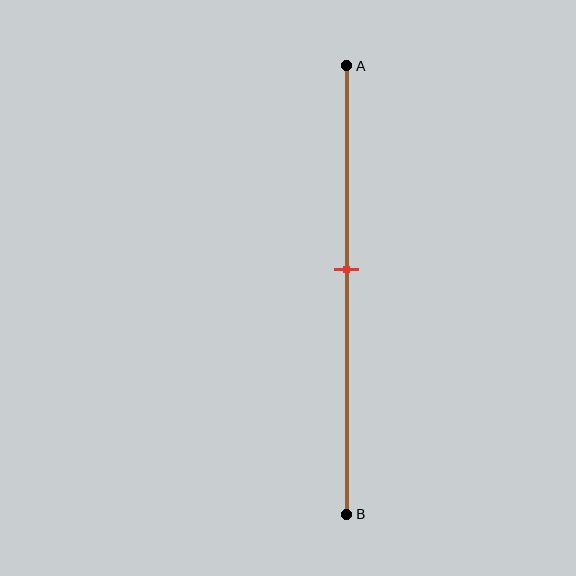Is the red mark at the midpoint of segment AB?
No, the mark is at about 45% from A, not at the 50% midpoint.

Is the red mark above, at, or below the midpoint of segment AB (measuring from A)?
The red mark is above the midpoint of segment AB.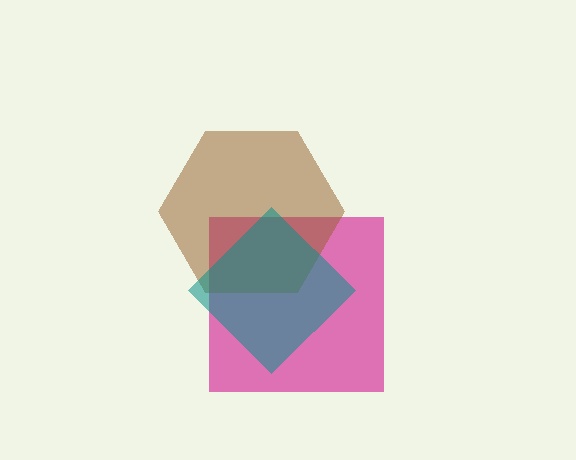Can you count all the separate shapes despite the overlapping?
Yes, there are 3 separate shapes.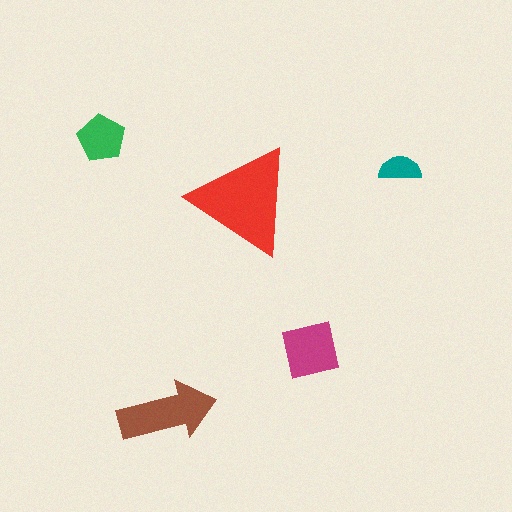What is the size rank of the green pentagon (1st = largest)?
4th.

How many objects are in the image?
There are 5 objects in the image.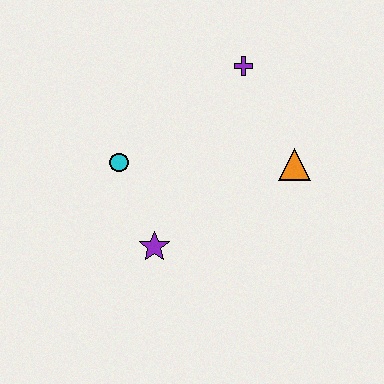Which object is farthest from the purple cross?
The purple star is farthest from the purple cross.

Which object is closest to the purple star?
The cyan circle is closest to the purple star.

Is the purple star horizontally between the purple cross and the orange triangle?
No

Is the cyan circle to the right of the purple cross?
No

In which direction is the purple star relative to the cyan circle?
The purple star is below the cyan circle.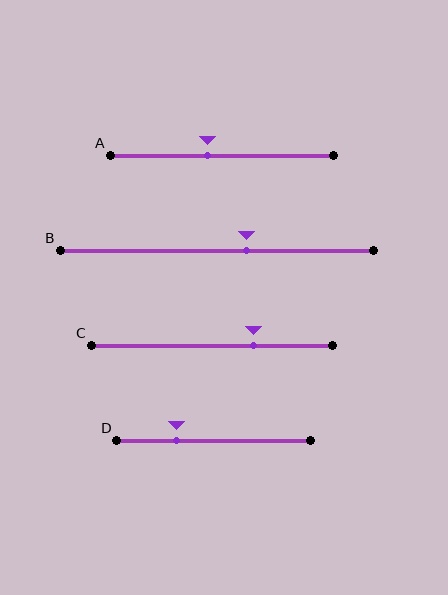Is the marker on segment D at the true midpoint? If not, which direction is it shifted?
No, the marker on segment D is shifted to the left by about 19% of the segment length.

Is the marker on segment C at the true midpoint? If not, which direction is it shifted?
No, the marker on segment C is shifted to the right by about 17% of the segment length.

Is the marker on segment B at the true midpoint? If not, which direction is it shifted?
No, the marker on segment B is shifted to the right by about 9% of the segment length.